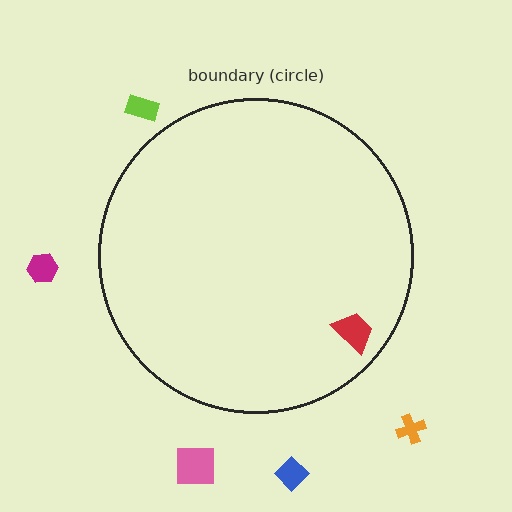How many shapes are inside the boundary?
1 inside, 5 outside.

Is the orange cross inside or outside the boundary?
Outside.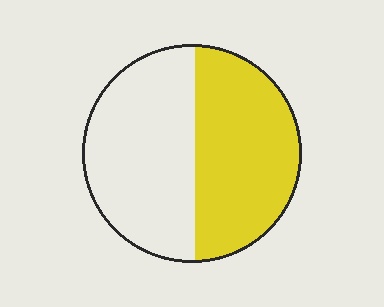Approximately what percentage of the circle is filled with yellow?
Approximately 50%.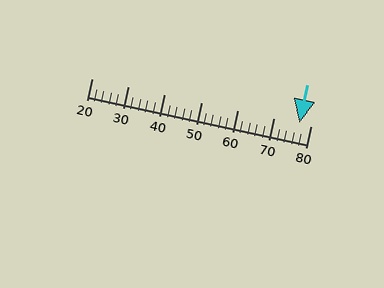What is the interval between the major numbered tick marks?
The major tick marks are spaced 10 units apart.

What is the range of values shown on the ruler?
The ruler shows values from 20 to 80.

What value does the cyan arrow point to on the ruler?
The cyan arrow points to approximately 77.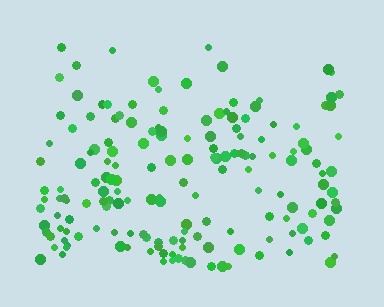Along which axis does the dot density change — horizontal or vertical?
Vertical.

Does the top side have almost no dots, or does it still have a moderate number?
Still a moderate number, just noticeably fewer than the bottom.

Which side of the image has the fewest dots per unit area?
The top.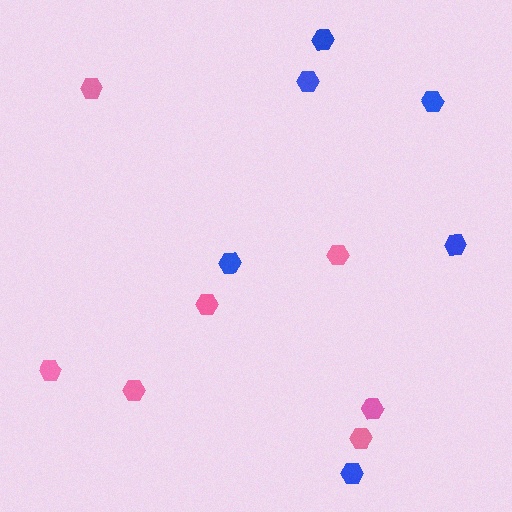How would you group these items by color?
There are 2 groups: one group of pink hexagons (7) and one group of blue hexagons (6).